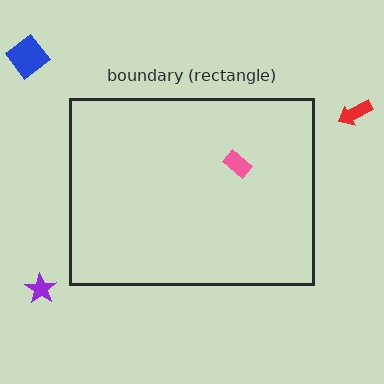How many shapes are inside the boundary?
1 inside, 3 outside.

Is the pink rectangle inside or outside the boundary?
Inside.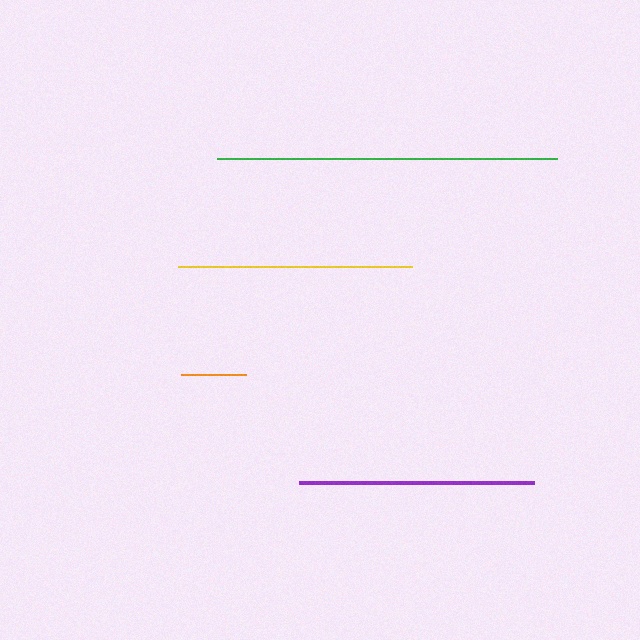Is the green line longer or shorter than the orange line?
The green line is longer than the orange line.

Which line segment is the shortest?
The orange line is the shortest at approximately 65 pixels.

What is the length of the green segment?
The green segment is approximately 339 pixels long.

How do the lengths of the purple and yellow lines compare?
The purple and yellow lines are approximately the same length.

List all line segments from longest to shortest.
From longest to shortest: green, purple, yellow, orange.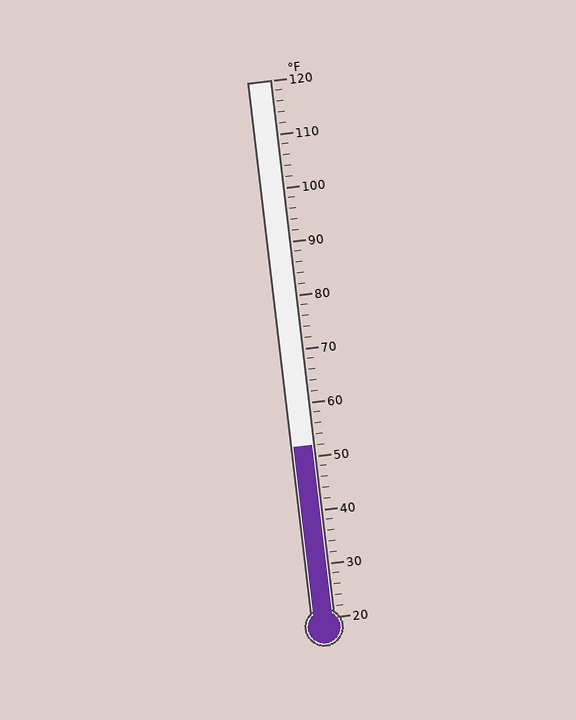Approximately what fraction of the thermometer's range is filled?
The thermometer is filled to approximately 30% of its range.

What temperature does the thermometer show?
The thermometer shows approximately 52°F.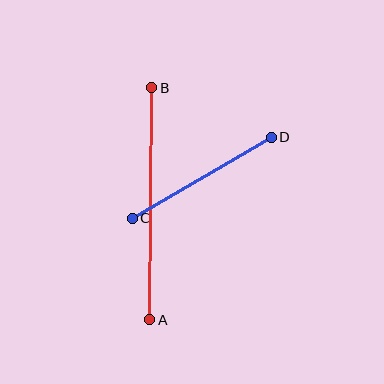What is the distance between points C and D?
The distance is approximately 161 pixels.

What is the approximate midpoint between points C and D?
The midpoint is at approximately (202, 178) pixels.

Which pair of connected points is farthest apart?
Points A and B are farthest apart.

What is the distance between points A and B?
The distance is approximately 232 pixels.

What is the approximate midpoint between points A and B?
The midpoint is at approximately (151, 204) pixels.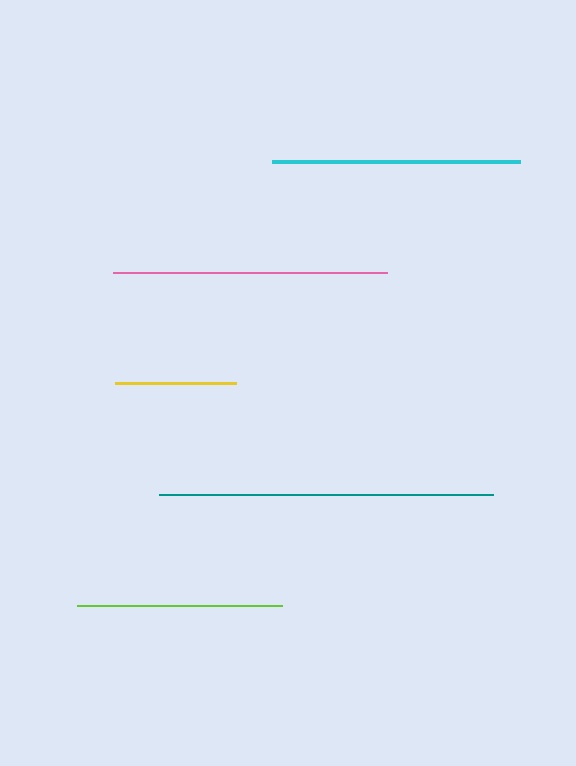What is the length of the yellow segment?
The yellow segment is approximately 121 pixels long.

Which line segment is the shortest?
The yellow line is the shortest at approximately 121 pixels.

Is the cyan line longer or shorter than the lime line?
The cyan line is longer than the lime line.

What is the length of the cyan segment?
The cyan segment is approximately 248 pixels long.